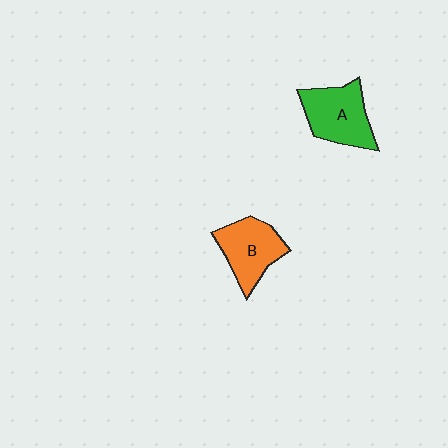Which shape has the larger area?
Shape A (green).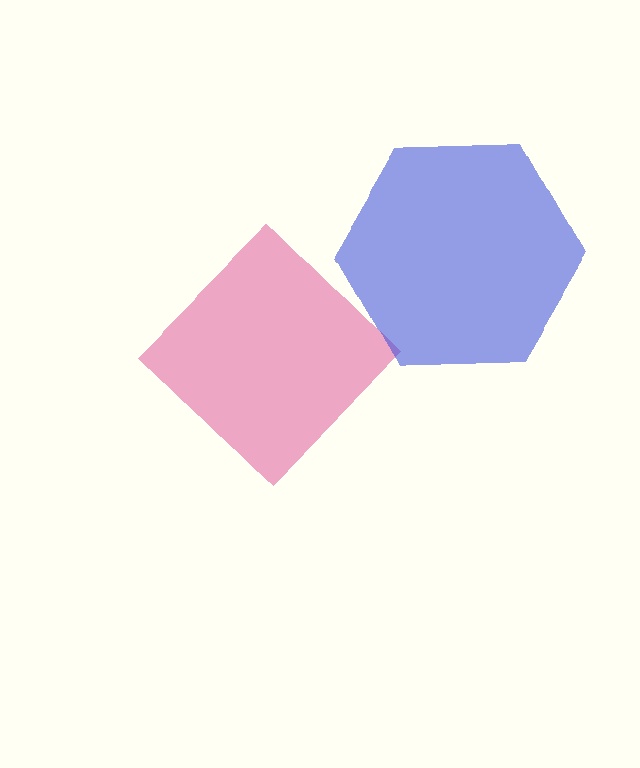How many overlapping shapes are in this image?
There are 2 overlapping shapes in the image.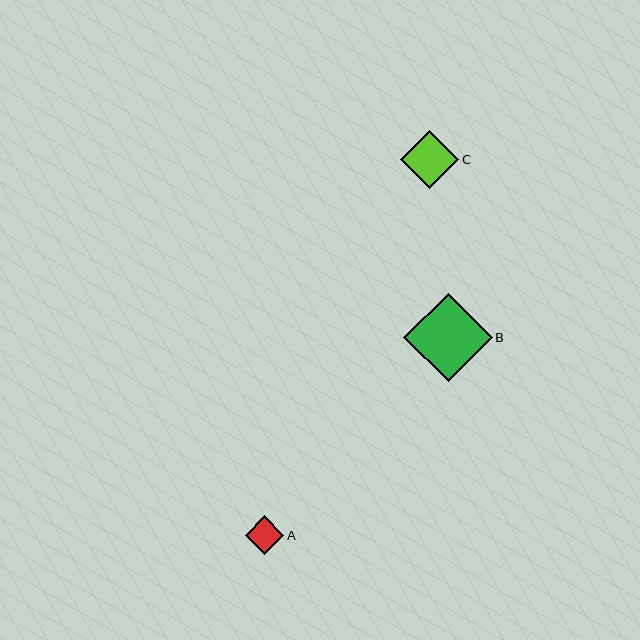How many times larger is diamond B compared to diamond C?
Diamond B is approximately 1.5 times the size of diamond C.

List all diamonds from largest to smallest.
From largest to smallest: B, C, A.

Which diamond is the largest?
Diamond B is the largest with a size of approximately 88 pixels.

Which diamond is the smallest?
Diamond A is the smallest with a size of approximately 39 pixels.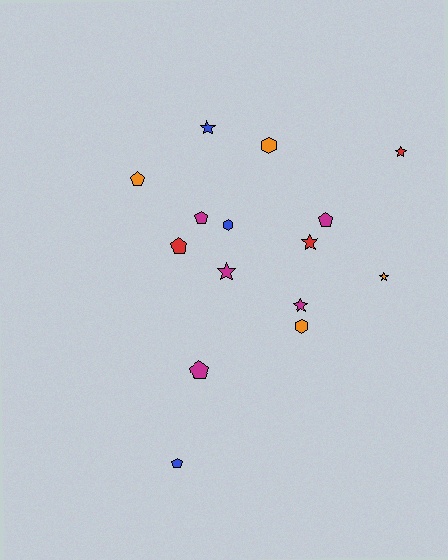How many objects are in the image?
There are 15 objects.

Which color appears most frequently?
Magenta, with 5 objects.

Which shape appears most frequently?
Star, with 6 objects.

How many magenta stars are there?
There are 2 magenta stars.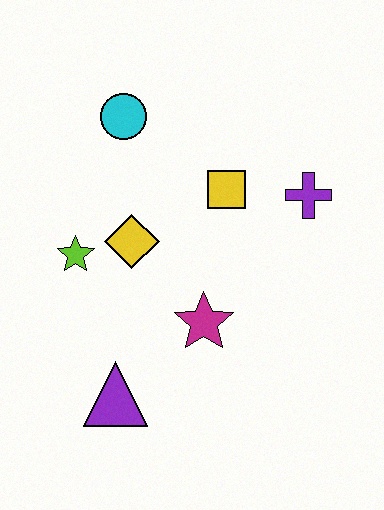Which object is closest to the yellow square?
The purple cross is closest to the yellow square.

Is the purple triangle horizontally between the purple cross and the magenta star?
No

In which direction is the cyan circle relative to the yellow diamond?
The cyan circle is above the yellow diamond.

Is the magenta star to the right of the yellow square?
No